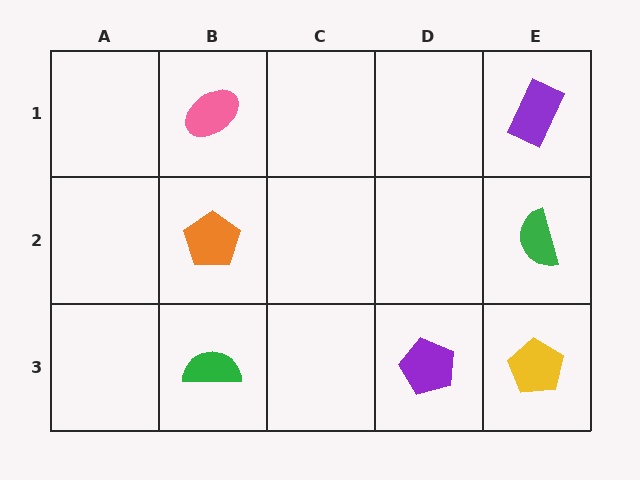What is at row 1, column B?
A pink ellipse.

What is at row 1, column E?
A purple rectangle.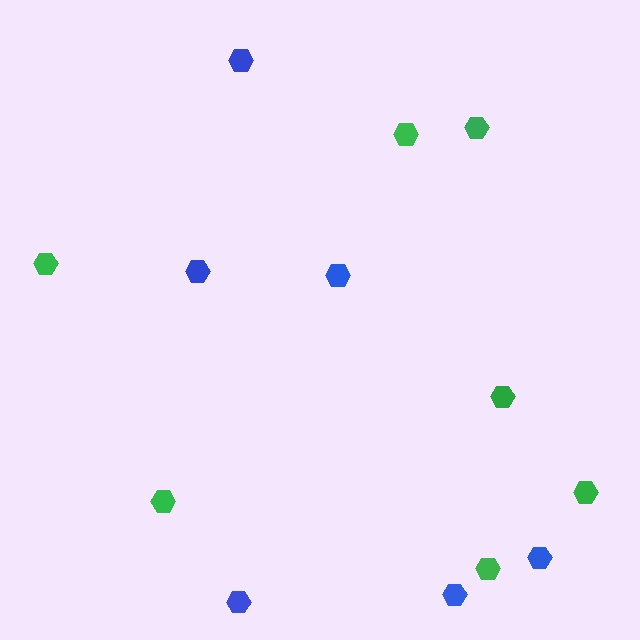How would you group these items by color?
There are 2 groups: one group of green hexagons (7) and one group of blue hexagons (6).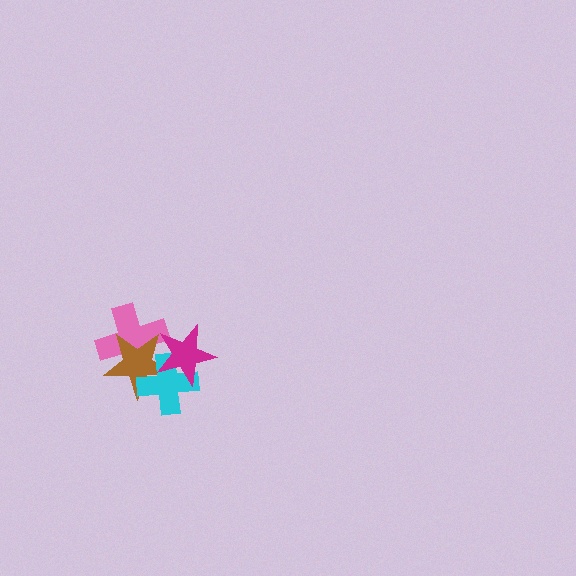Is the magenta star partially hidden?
No, no other shape covers it.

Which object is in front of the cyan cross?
The magenta star is in front of the cyan cross.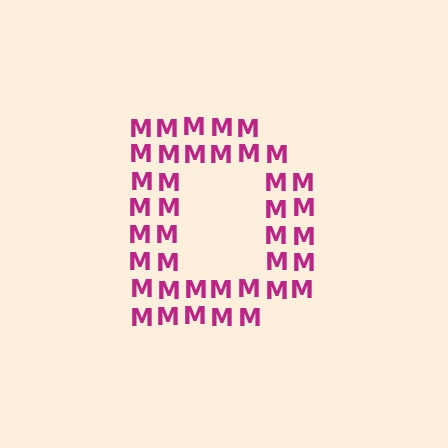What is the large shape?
The large shape is the letter D.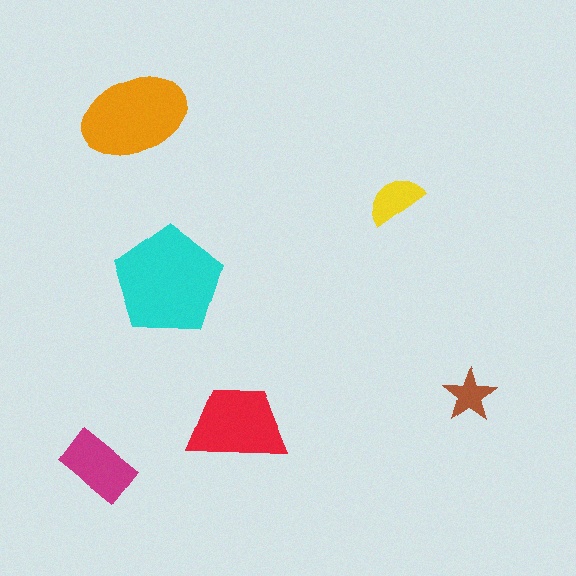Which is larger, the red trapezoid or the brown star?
The red trapezoid.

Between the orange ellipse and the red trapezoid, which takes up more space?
The orange ellipse.